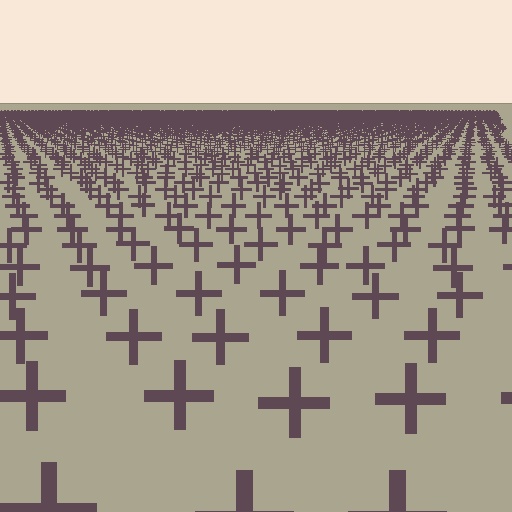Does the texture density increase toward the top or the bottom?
Density increases toward the top.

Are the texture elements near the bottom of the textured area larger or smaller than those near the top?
Larger. Near the bottom, elements are closer to the viewer and appear at a bigger on-screen size.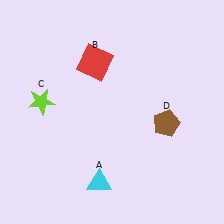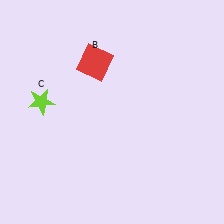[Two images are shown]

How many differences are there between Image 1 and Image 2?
There are 2 differences between the two images.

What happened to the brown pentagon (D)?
The brown pentagon (D) was removed in Image 2. It was in the bottom-right area of Image 1.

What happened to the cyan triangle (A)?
The cyan triangle (A) was removed in Image 2. It was in the bottom-left area of Image 1.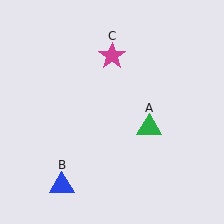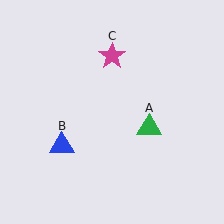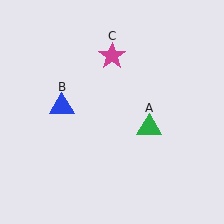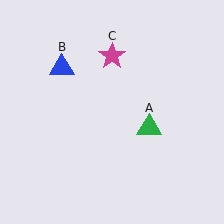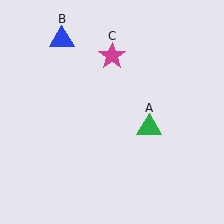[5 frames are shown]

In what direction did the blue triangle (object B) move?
The blue triangle (object B) moved up.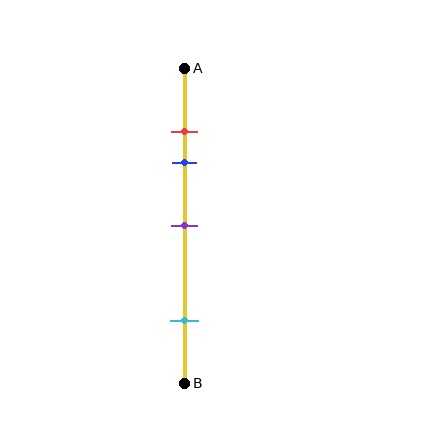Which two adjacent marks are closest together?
The red and blue marks are the closest adjacent pair.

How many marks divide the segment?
There are 4 marks dividing the segment.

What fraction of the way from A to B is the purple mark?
The purple mark is approximately 50% (0.5) of the way from A to B.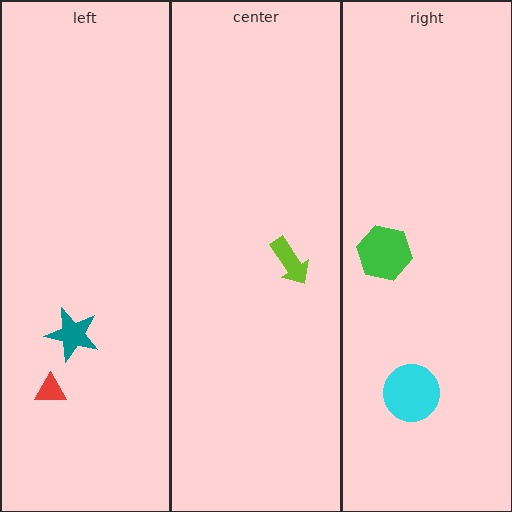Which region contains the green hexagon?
The right region.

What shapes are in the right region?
The cyan circle, the green hexagon.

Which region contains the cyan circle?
The right region.